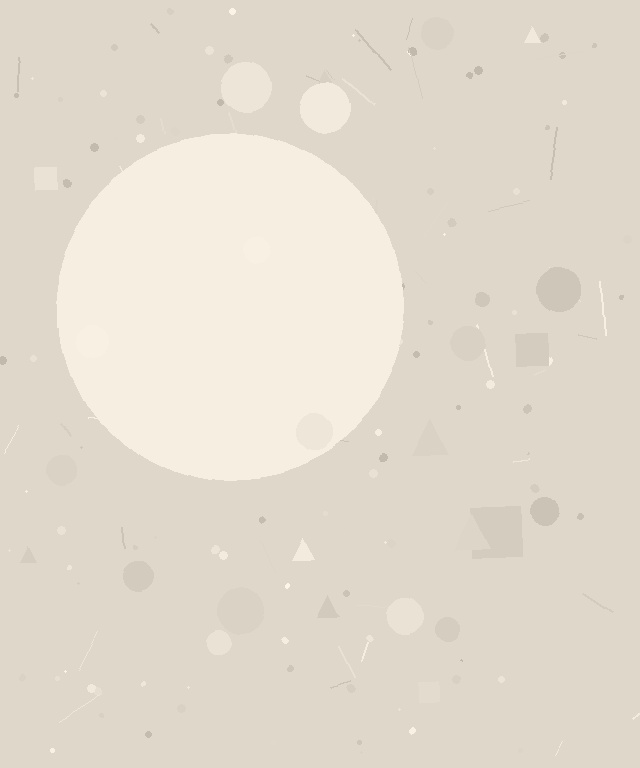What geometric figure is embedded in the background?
A circle is embedded in the background.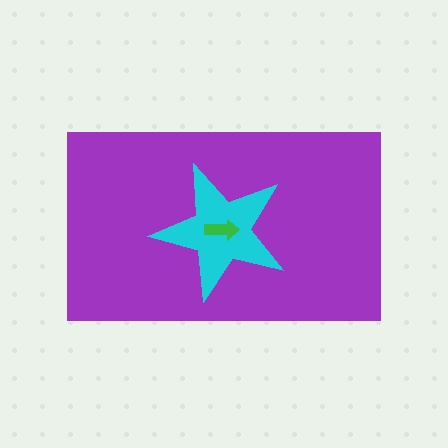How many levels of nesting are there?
3.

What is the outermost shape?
The purple rectangle.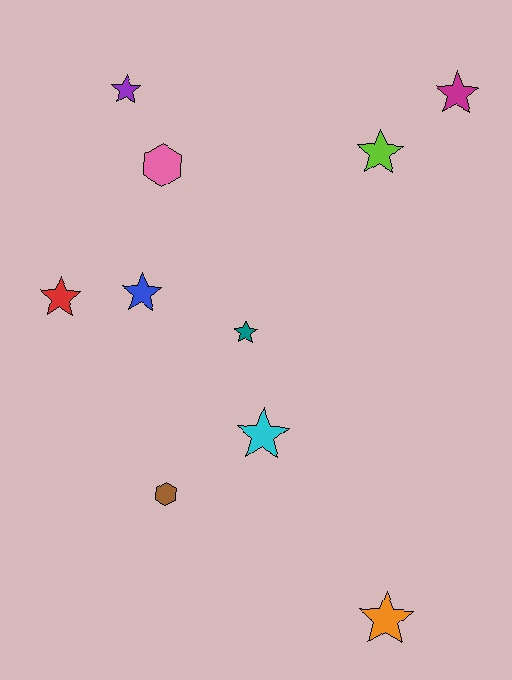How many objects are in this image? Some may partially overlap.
There are 10 objects.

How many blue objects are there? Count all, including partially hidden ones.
There is 1 blue object.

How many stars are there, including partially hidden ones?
There are 8 stars.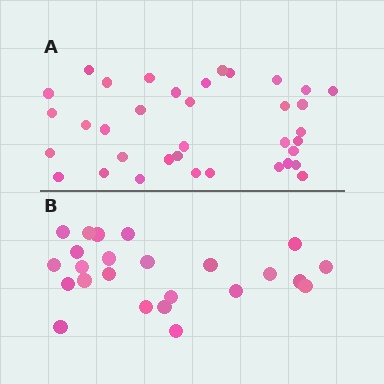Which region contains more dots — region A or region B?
Region A (the top region) has more dots.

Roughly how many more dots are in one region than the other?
Region A has roughly 12 or so more dots than region B.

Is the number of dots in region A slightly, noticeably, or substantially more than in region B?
Region A has substantially more. The ratio is roughly 1.5 to 1.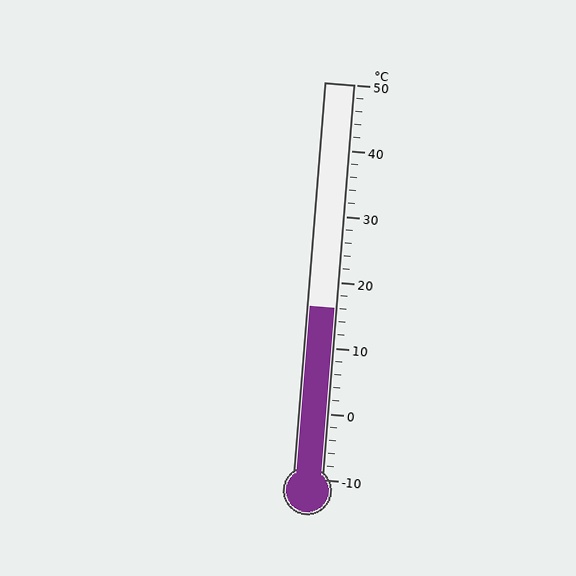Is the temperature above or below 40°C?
The temperature is below 40°C.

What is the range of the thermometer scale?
The thermometer scale ranges from -10°C to 50°C.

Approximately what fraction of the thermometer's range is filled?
The thermometer is filled to approximately 45% of its range.